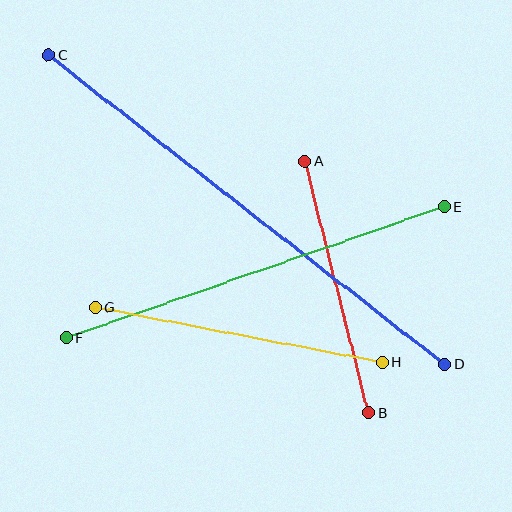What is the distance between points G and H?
The distance is approximately 292 pixels.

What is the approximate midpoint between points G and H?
The midpoint is at approximately (239, 335) pixels.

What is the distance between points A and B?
The distance is approximately 259 pixels.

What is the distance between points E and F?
The distance is approximately 400 pixels.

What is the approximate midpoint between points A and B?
The midpoint is at approximately (337, 287) pixels.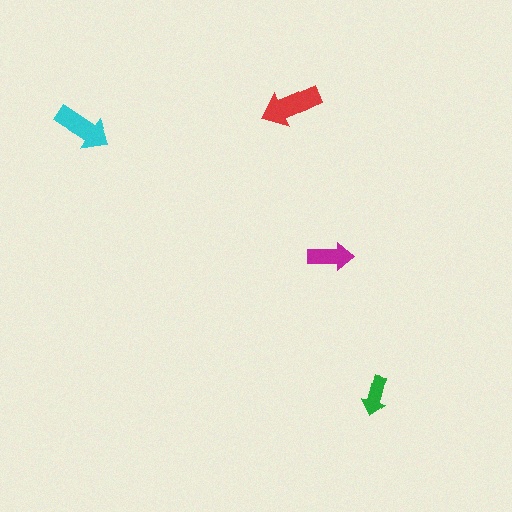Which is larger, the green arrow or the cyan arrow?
The cyan one.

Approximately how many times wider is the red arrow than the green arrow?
About 1.5 times wider.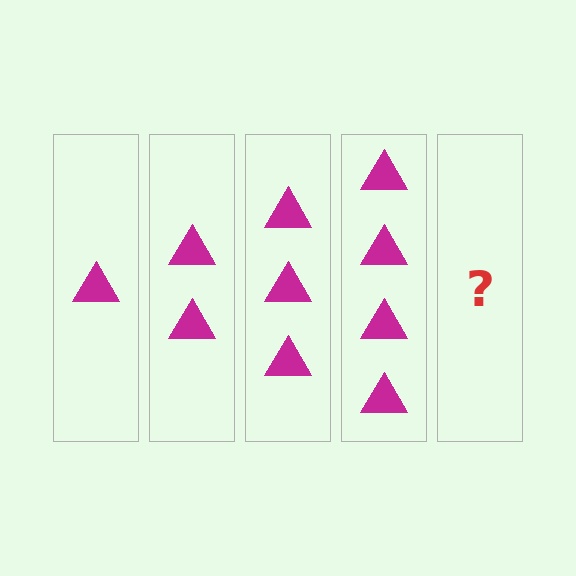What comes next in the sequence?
The next element should be 5 triangles.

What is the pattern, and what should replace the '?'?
The pattern is that each step adds one more triangle. The '?' should be 5 triangles.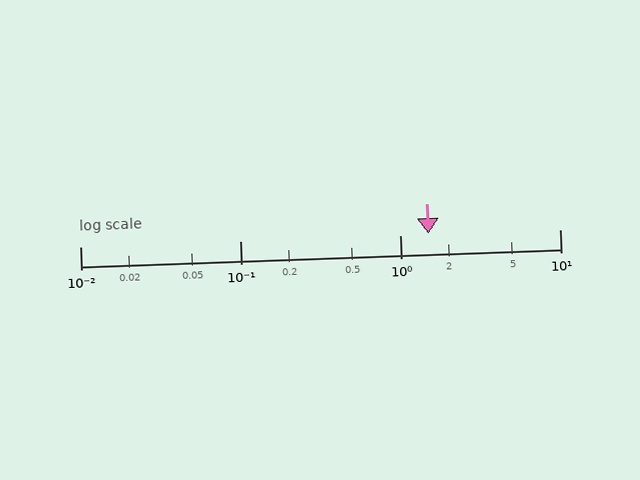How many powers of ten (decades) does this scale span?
The scale spans 3 decades, from 0.01 to 10.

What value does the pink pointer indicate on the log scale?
The pointer indicates approximately 1.5.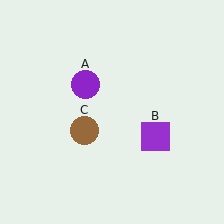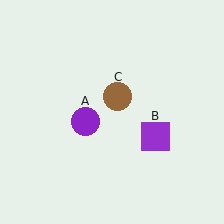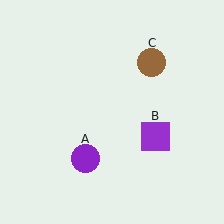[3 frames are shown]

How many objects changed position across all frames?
2 objects changed position: purple circle (object A), brown circle (object C).